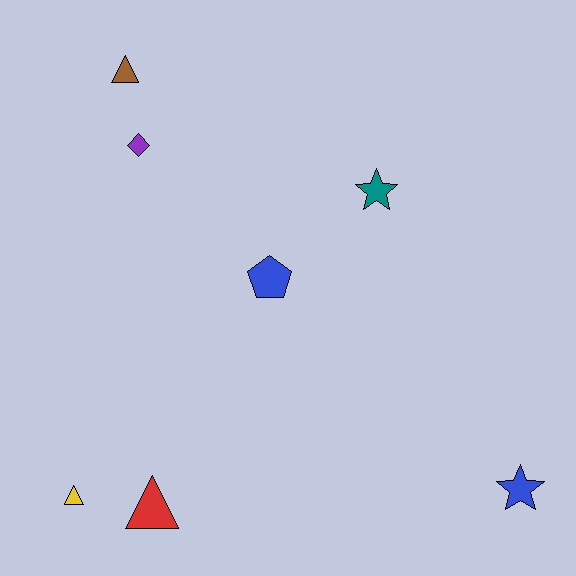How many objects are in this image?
There are 7 objects.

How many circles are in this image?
There are no circles.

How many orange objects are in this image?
There are no orange objects.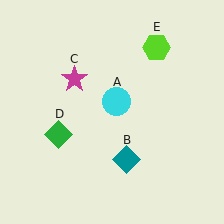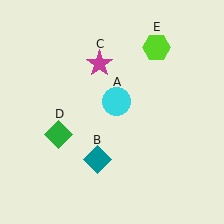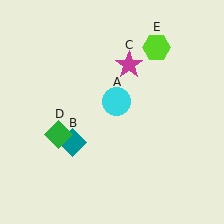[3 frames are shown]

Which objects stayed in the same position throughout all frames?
Cyan circle (object A) and green diamond (object D) and lime hexagon (object E) remained stationary.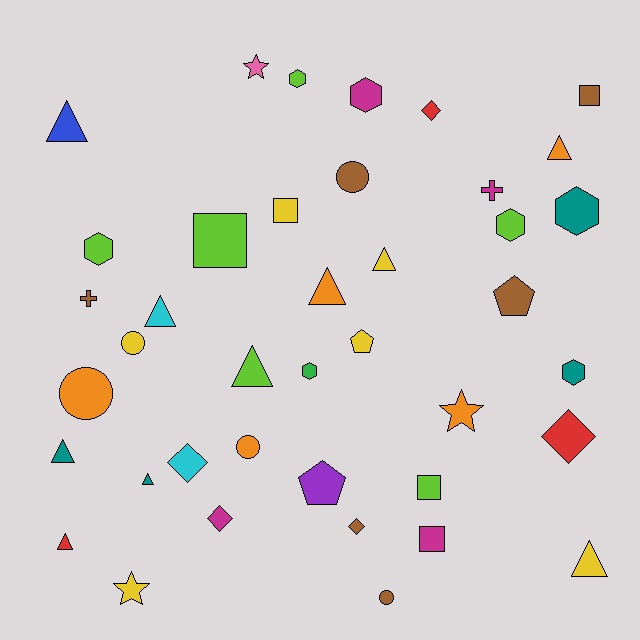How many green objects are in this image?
There is 1 green object.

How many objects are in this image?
There are 40 objects.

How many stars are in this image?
There are 3 stars.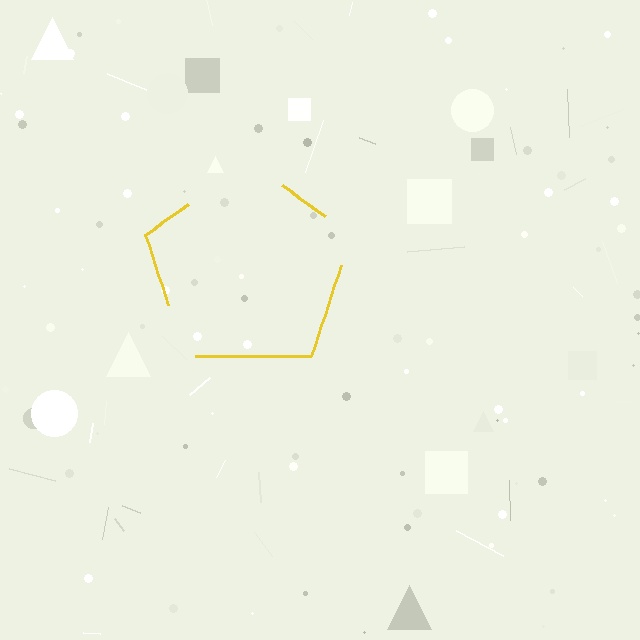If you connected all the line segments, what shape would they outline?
They would outline a pentagon.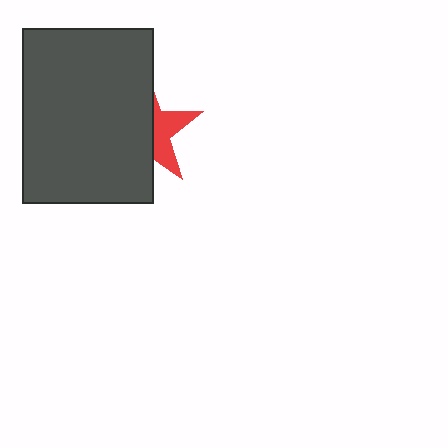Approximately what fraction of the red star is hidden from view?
Roughly 62% of the red star is hidden behind the dark gray rectangle.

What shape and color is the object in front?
The object in front is a dark gray rectangle.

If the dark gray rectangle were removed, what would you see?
You would see the complete red star.